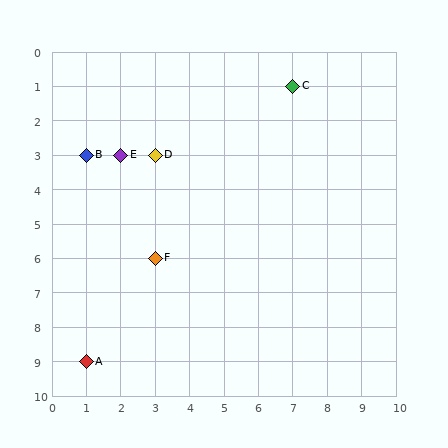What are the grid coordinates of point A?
Point A is at grid coordinates (1, 9).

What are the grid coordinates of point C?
Point C is at grid coordinates (7, 1).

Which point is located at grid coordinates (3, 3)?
Point D is at (3, 3).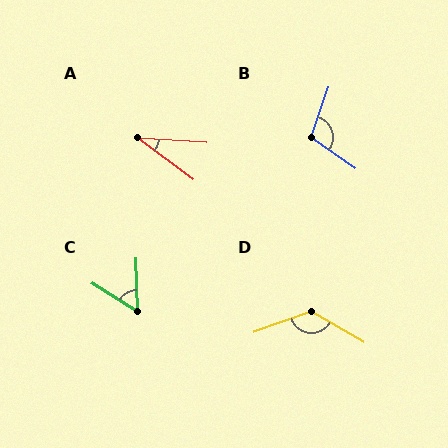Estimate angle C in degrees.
Approximately 56 degrees.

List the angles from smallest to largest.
A (33°), C (56°), B (106°), D (130°).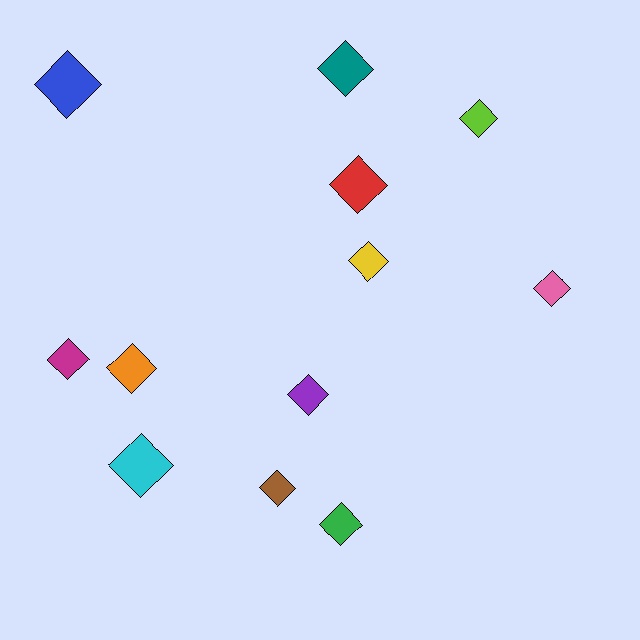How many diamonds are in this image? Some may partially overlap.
There are 12 diamonds.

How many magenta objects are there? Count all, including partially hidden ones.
There is 1 magenta object.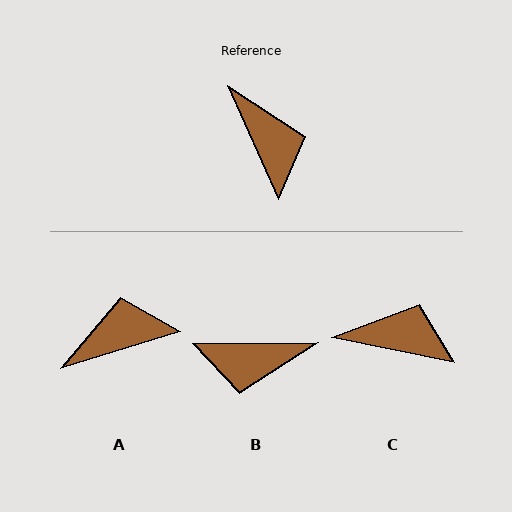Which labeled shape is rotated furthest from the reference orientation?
B, about 114 degrees away.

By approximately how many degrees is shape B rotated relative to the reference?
Approximately 114 degrees clockwise.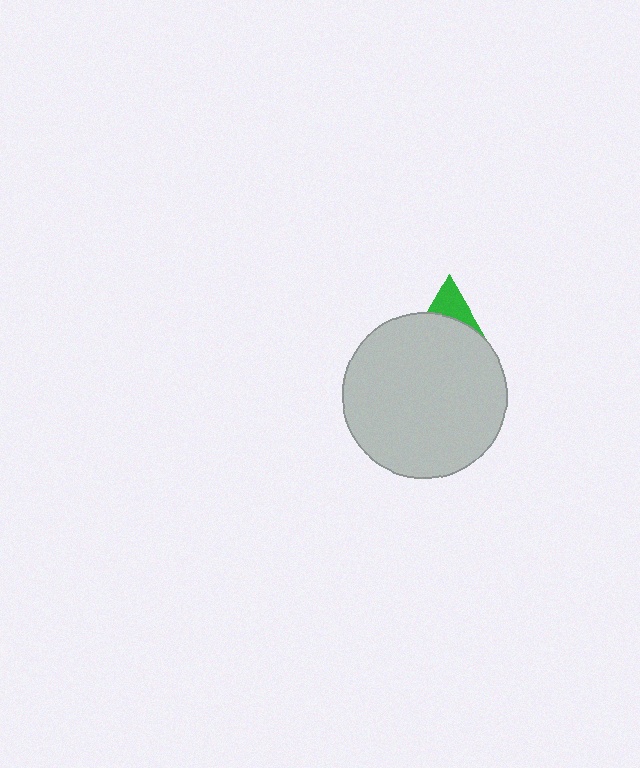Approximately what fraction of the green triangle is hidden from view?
Roughly 65% of the green triangle is hidden behind the light gray circle.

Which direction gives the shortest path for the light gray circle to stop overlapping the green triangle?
Moving down gives the shortest separation.